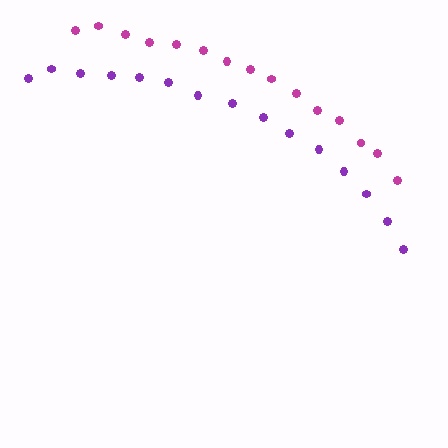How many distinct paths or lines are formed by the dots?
There are 2 distinct paths.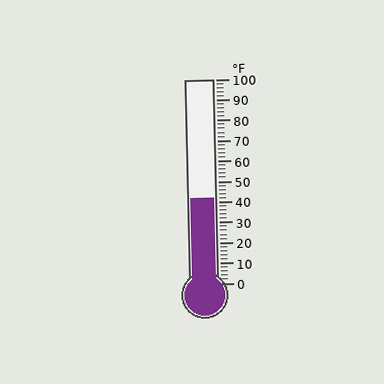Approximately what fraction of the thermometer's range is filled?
The thermometer is filled to approximately 40% of its range.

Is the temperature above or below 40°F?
The temperature is above 40°F.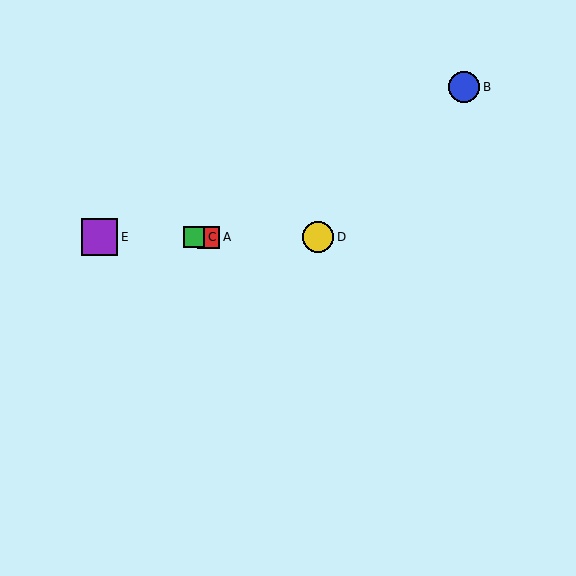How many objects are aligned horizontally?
4 objects (A, C, D, E) are aligned horizontally.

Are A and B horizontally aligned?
No, A is at y≈237 and B is at y≈87.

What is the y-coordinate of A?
Object A is at y≈237.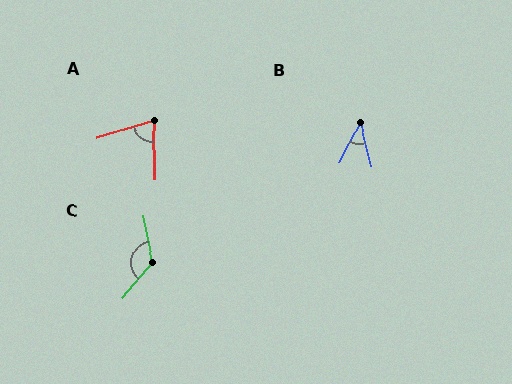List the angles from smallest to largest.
B (41°), A (74°), C (128°).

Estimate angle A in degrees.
Approximately 74 degrees.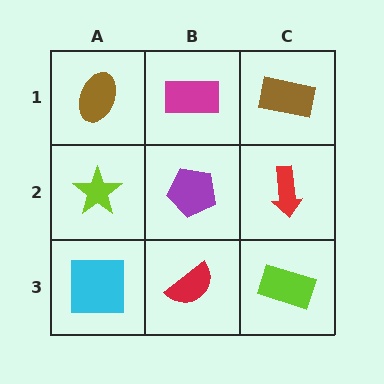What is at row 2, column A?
A lime star.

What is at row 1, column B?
A magenta rectangle.